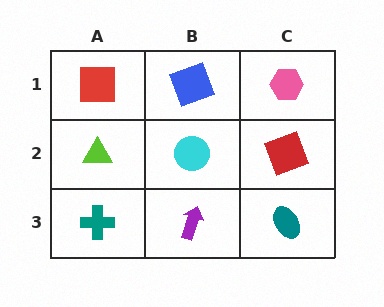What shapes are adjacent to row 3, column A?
A lime triangle (row 2, column A), a purple arrow (row 3, column B).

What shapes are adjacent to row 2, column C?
A pink hexagon (row 1, column C), a teal ellipse (row 3, column C), a cyan circle (row 2, column B).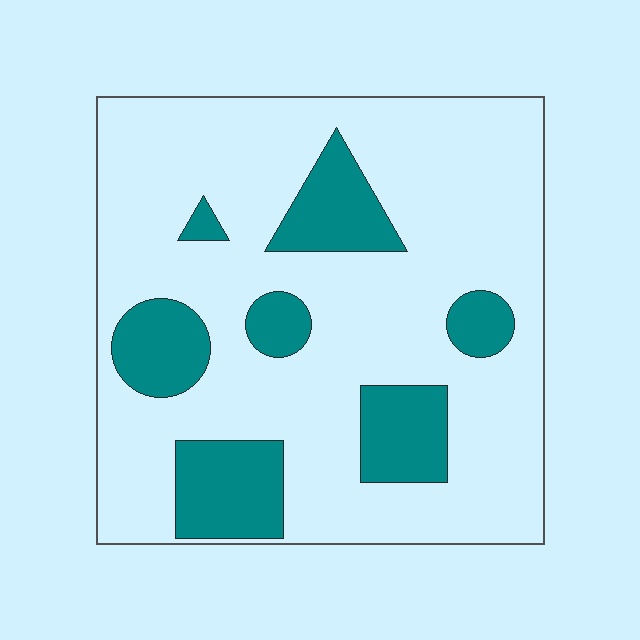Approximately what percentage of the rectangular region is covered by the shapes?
Approximately 20%.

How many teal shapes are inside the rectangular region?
7.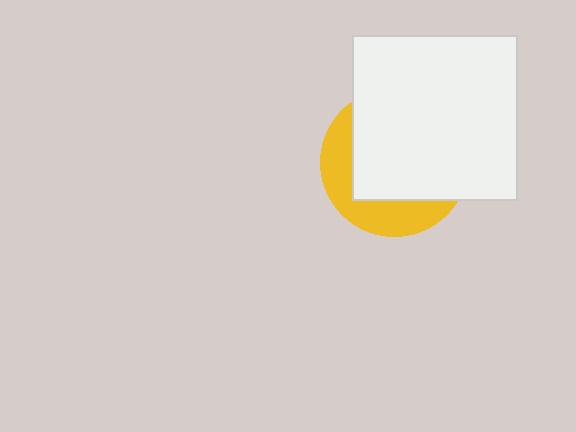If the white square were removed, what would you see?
You would see the complete yellow circle.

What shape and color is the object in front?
The object in front is a white square.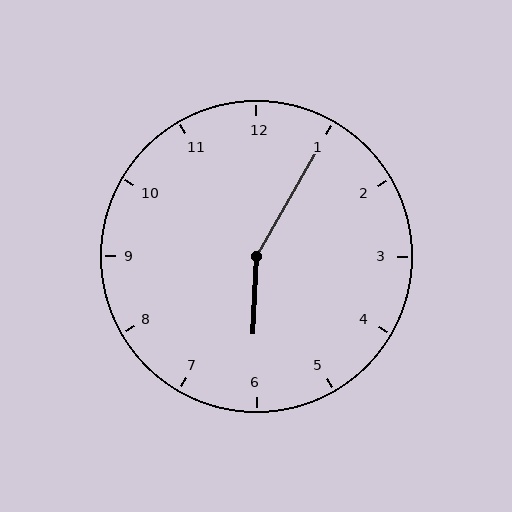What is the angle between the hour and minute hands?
Approximately 152 degrees.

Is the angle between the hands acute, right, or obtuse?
It is obtuse.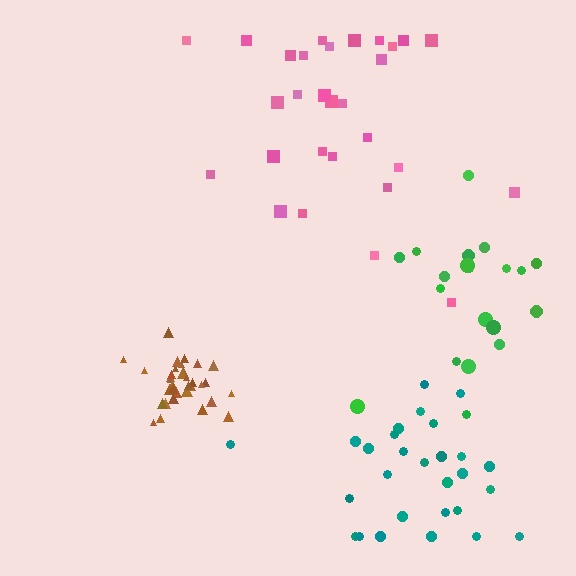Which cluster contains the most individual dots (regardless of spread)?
Brown (35).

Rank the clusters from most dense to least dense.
brown, green, teal, pink.